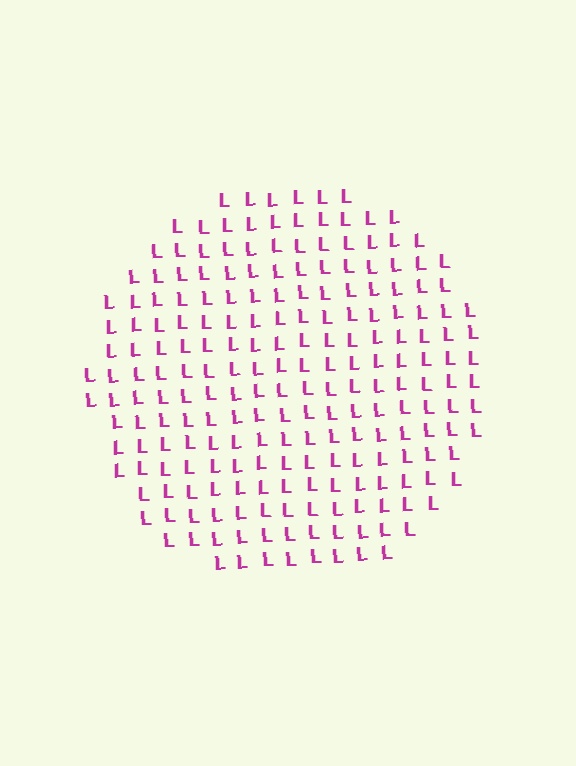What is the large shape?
The large shape is a circle.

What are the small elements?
The small elements are letter L's.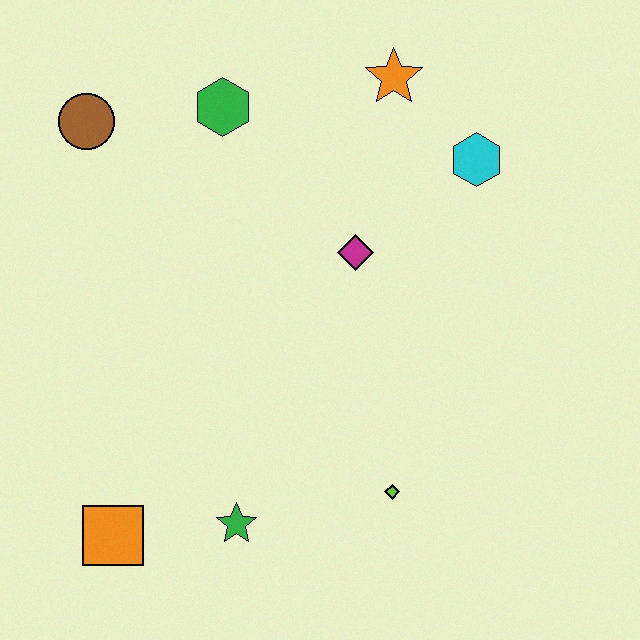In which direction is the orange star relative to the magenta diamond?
The orange star is above the magenta diamond.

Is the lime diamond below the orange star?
Yes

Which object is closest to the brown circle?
The green hexagon is closest to the brown circle.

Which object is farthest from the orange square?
The orange star is farthest from the orange square.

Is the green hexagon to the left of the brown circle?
No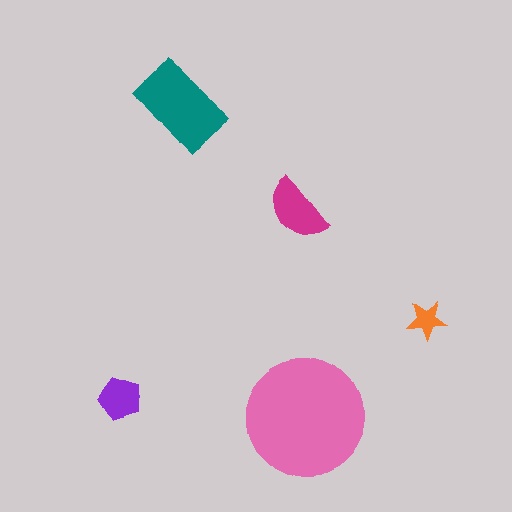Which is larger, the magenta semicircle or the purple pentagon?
The magenta semicircle.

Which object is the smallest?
The orange star.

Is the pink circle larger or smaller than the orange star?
Larger.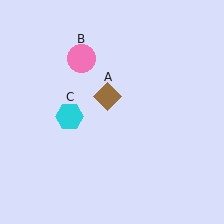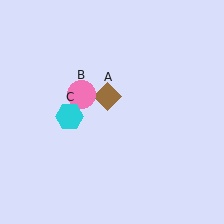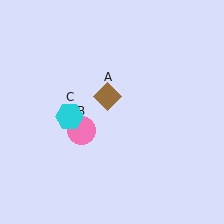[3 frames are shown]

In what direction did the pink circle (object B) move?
The pink circle (object B) moved down.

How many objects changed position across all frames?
1 object changed position: pink circle (object B).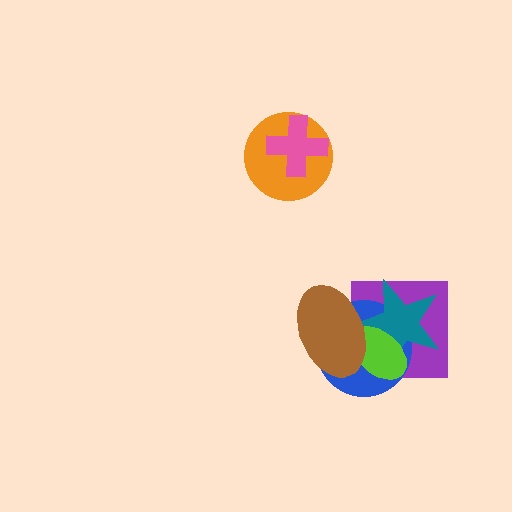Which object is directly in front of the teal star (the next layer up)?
The lime ellipse is directly in front of the teal star.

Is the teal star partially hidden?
Yes, it is partially covered by another shape.